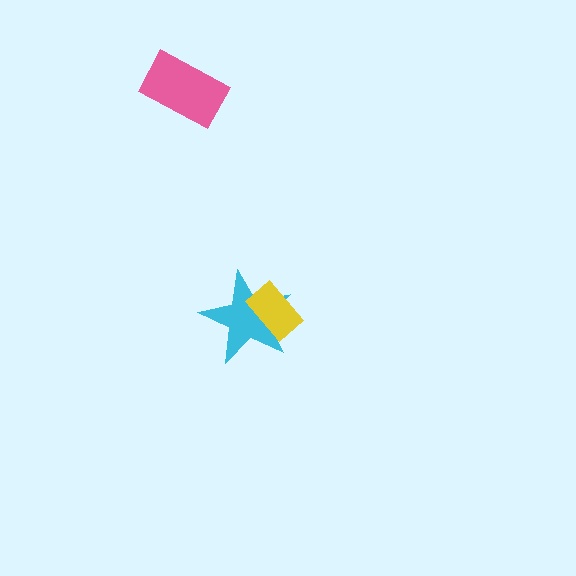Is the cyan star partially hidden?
Yes, it is partially covered by another shape.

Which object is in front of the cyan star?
The yellow rectangle is in front of the cyan star.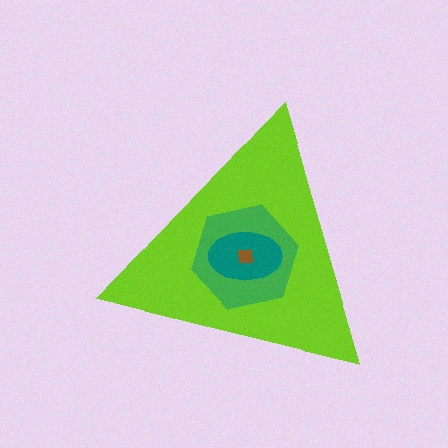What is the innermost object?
The brown square.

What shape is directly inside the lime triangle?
The green hexagon.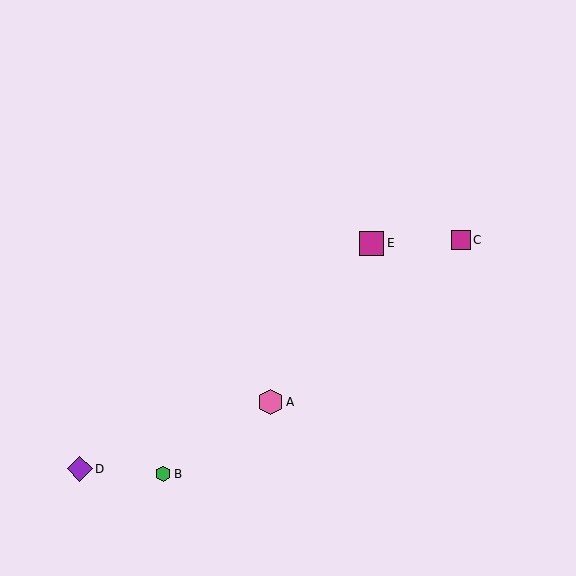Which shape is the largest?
The pink hexagon (labeled A) is the largest.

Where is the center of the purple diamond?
The center of the purple diamond is at (80, 469).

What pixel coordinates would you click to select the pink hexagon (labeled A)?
Click at (270, 402) to select the pink hexagon A.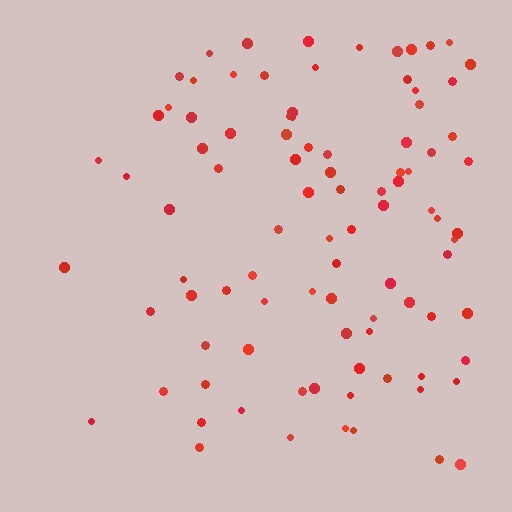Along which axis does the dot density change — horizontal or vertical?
Horizontal.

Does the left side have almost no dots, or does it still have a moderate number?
Still a moderate number, just noticeably fewer than the right.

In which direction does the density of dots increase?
From left to right, with the right side densest.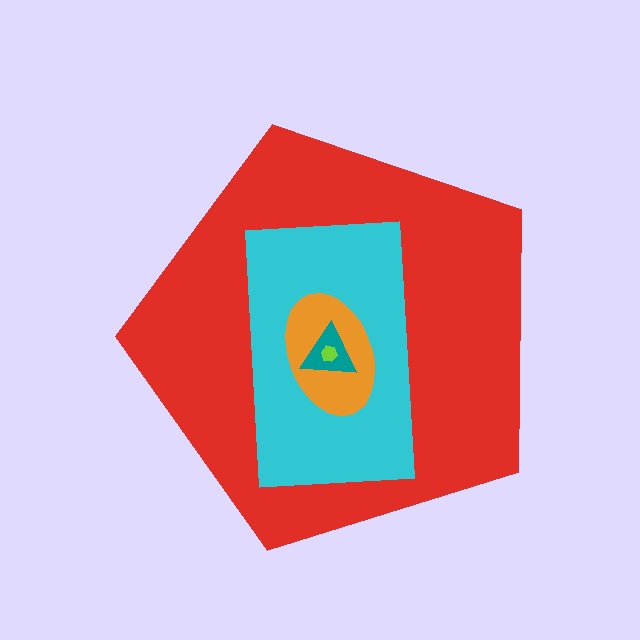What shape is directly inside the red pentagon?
The cyan rectangle.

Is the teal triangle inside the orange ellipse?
Yes.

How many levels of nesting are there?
5.